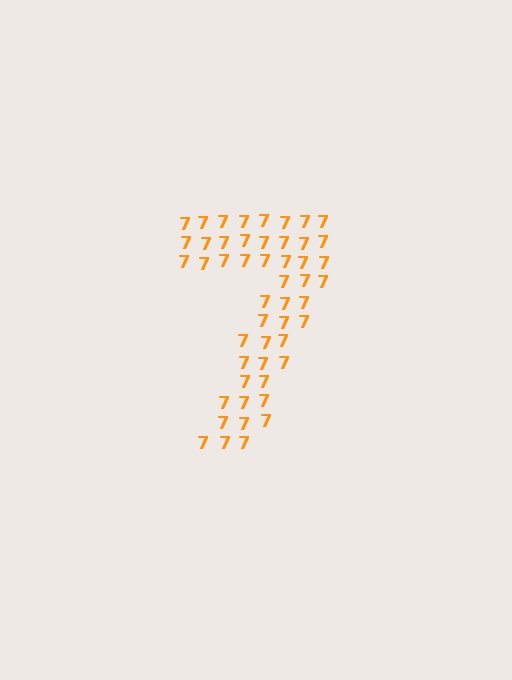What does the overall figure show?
The overall figure shows the digit 7.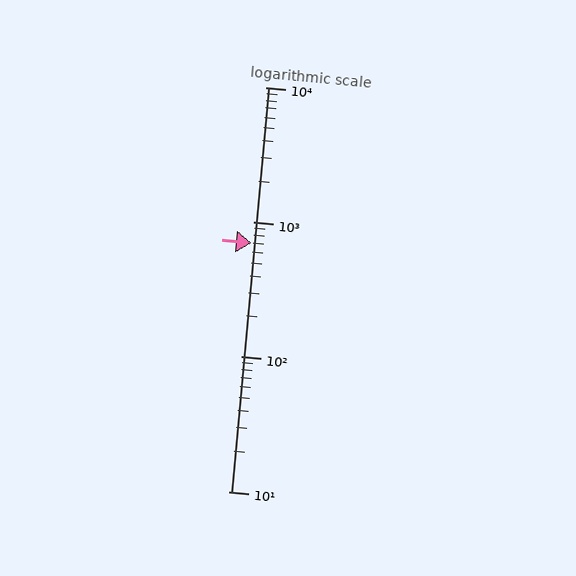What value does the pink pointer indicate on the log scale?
The pointer indicates approximately 700.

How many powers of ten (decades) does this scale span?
The scale spans 3 decades, from 10 to 10000.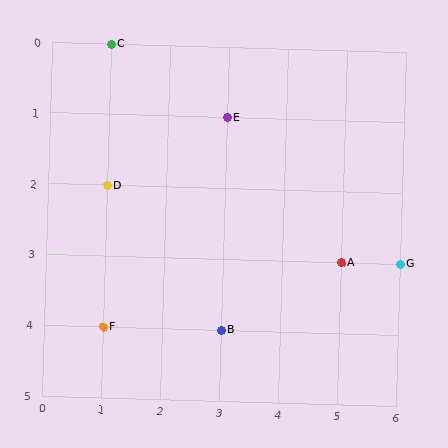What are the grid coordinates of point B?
Point B is at grid coordinates (3, 4).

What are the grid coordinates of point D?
Point D is at grid coordinates (1, 2).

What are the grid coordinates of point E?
Point E is at grid coordinates (3, 1).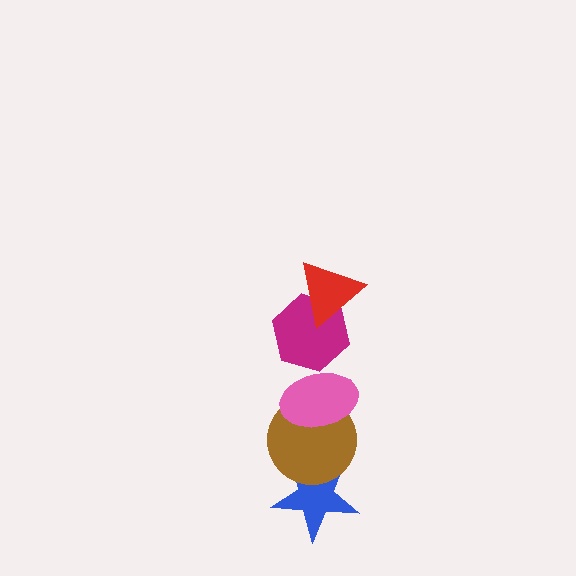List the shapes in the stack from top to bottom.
From top to bottom: the red triangle, the magenta hexagon, the pink ellipse, the brown circle, the blue star.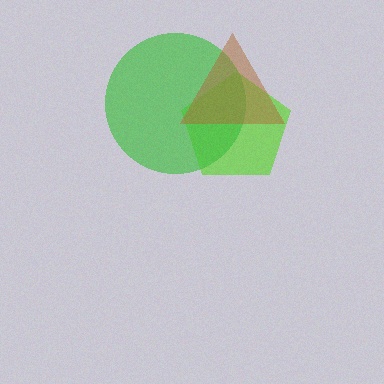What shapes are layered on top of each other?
The layered shapes are: a lime pentagon, a green circle, a brown triangle.